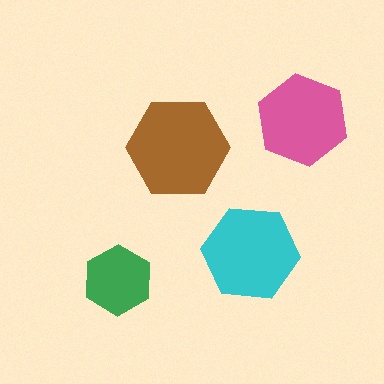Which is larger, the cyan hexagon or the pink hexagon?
The cyan one.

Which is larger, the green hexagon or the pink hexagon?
The pink one.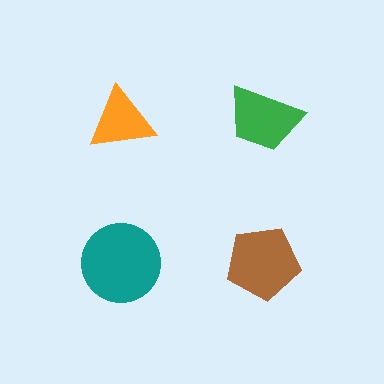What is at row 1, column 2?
A green trapezoid.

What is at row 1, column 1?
An orange triangle.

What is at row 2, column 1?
A teal circle.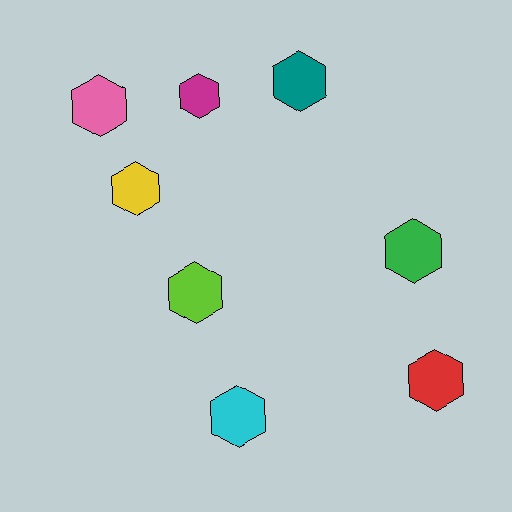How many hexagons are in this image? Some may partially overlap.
There are 8 hexagons.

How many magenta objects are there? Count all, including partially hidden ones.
There is 1 magenta object.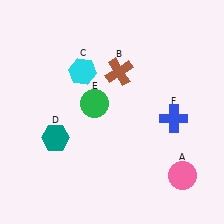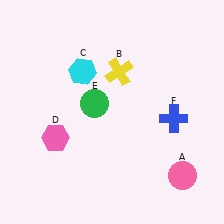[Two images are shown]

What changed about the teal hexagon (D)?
In Image 1, D is teal. In Image 2, it changed to pink.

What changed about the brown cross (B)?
In Image 1, B is brown. In Image 2, it changed to yellow.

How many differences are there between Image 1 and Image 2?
There are 2 differences between the two images.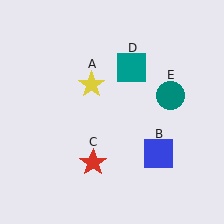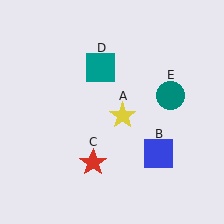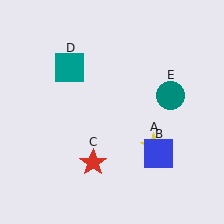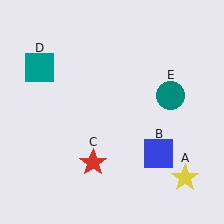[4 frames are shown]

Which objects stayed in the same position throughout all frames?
Blue square (object B) and red star (object C) and teal circle (object E) remained stationary.